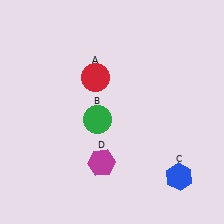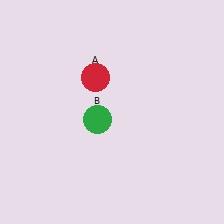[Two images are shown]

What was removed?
The magenta hexagon (D), the blue hexagon (C) were removed in Image 2.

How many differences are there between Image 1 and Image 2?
There are 2 differences between the two images.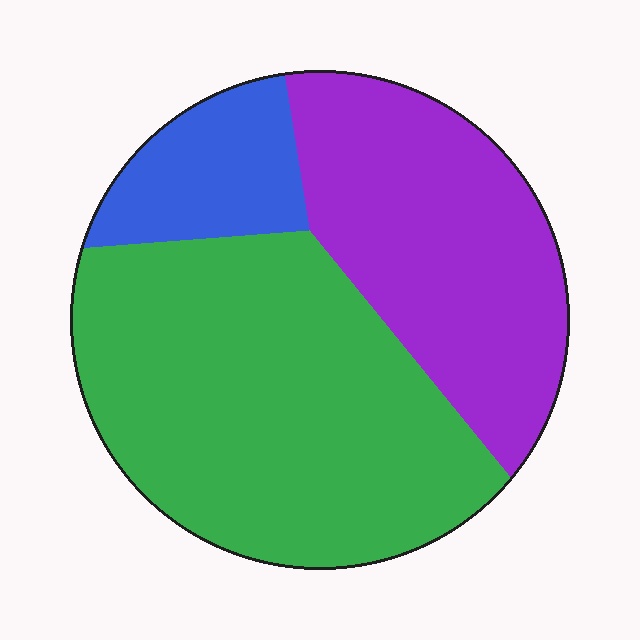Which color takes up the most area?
Green, at roughly 55%.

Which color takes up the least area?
Blue, at roughly 15%.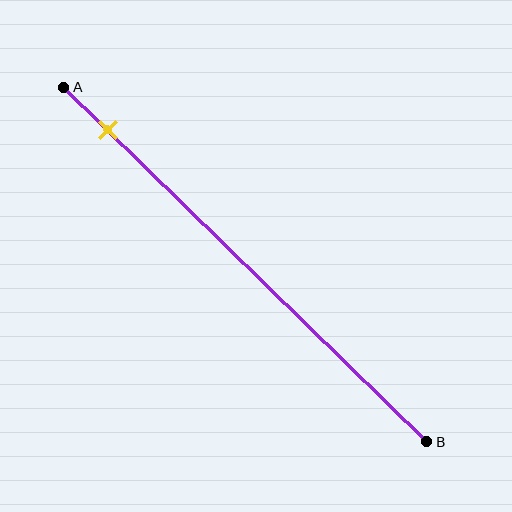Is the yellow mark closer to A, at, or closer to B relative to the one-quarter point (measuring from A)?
The yellow mark is closer to point A than the one-quarter point of segment AB.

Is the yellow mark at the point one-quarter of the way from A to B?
No, the mark is at about 10% from A, not at the 25% one-quarter point.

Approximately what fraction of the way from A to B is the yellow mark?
The yellow mark is approximately 10% of the way from A to B.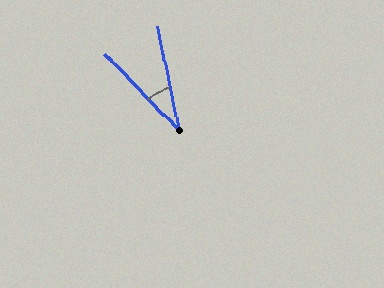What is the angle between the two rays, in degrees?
Approximately 33 degrees.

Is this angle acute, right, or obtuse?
It is acute.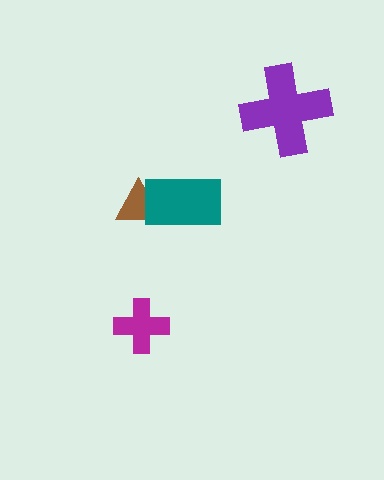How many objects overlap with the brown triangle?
1 object overlaps with the brown triangle.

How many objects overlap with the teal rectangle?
1 object overlaps with the teal rectangle.